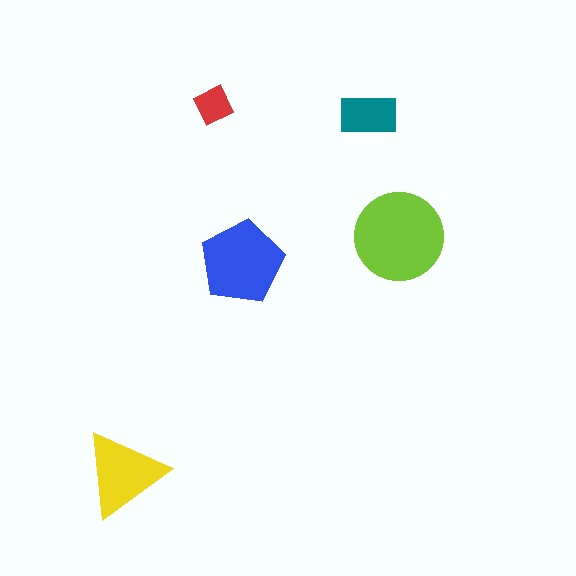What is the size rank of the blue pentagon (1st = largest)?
2nd.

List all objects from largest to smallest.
The lime circle, the blue pentagon, the yellow triangle, the teal rectangle, the red square.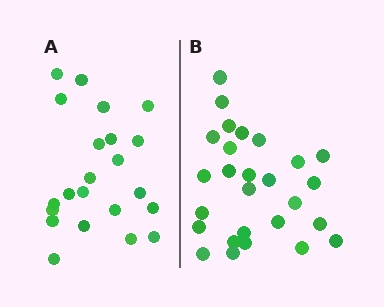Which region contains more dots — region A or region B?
Region B (the right region) has more dots.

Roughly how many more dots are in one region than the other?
Region B has about 5 more dots than region A.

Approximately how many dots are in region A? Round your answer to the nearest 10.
About 20 dots. (The exact count is 22, which rounds to 20.)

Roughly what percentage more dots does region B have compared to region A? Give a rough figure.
About 25% more.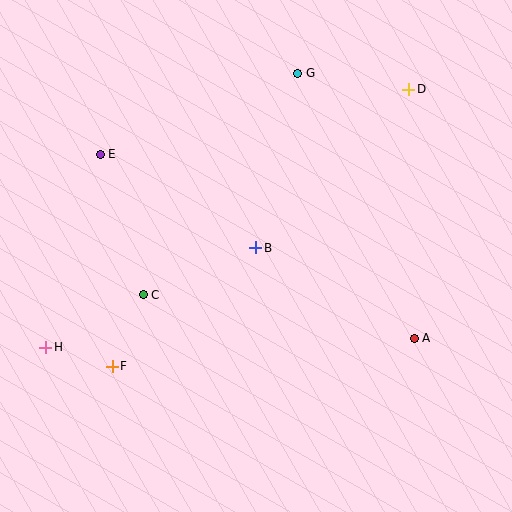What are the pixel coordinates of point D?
Point D is at (409, 89).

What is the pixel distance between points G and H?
The distance between G and H is 372 pixels.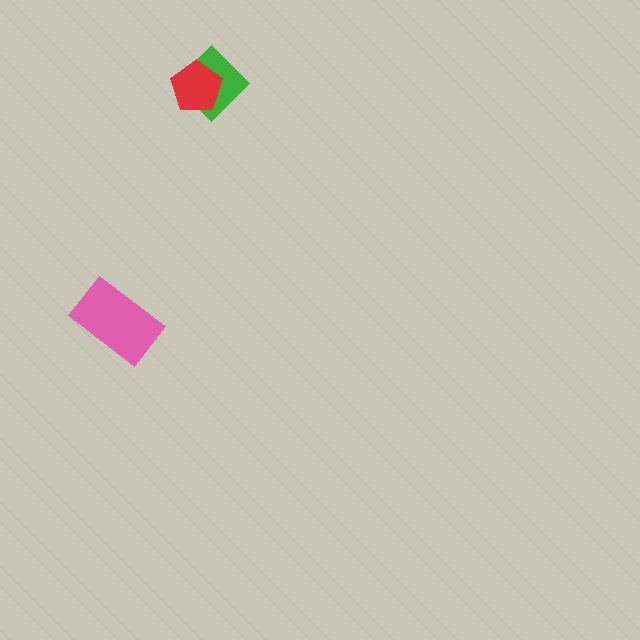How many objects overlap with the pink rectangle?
0 objects overlap with the pink rectangle.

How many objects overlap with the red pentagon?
1 object overlaps with the red pentagon.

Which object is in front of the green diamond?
The red pentagon is in front of the green diamond.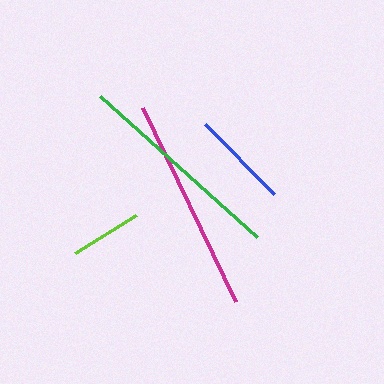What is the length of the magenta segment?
The magenta segment is approximately 216 pixels long.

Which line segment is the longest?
The magenta line is the longest at approximately 216 pixels.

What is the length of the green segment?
The green segment is approximately 211 pixels long.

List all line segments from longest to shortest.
From longest to shortest: magenta, green, blue, lime.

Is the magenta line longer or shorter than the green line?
The magenta line is longer than the green line.